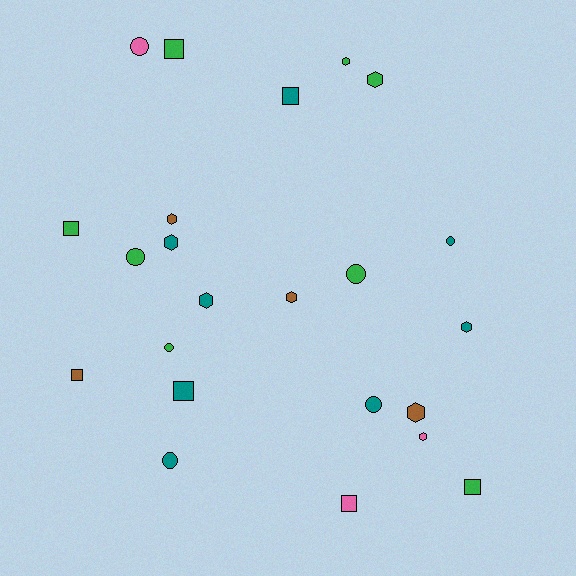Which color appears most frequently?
Teal, with 8 objects.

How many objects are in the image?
There are 23 objects.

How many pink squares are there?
There is 1 pink square.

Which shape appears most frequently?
Hexagon, with 9 objects.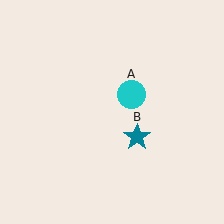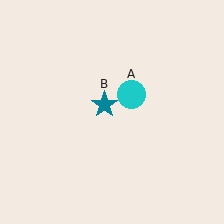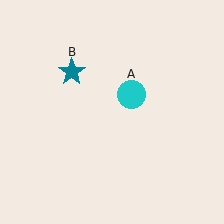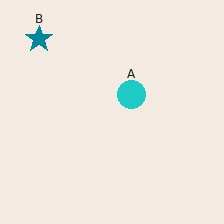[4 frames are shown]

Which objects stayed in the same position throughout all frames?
Cyan circle (object A) remained stationary.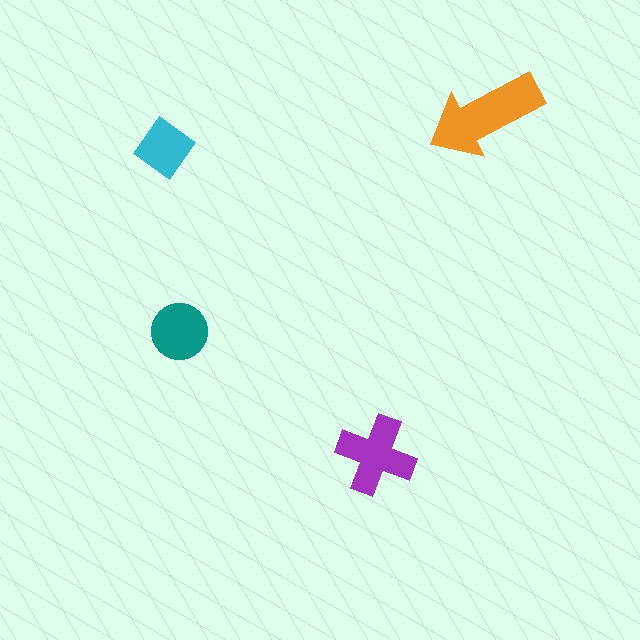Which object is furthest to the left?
The cyan diamond is leftmost.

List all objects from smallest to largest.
The cyan diamond, the teal circle, the purple cross, the orange arrow.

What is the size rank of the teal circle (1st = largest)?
3rd.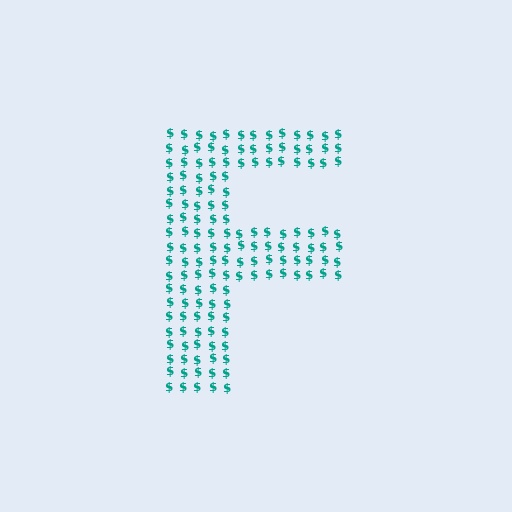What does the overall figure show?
The overall figure shows the letter F.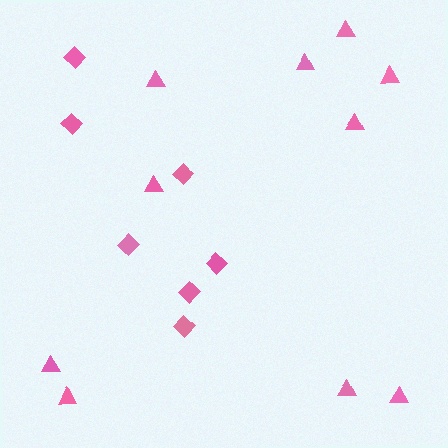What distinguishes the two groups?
There are 2 groups: one group of diamonds (7) and one group of triangles (10).